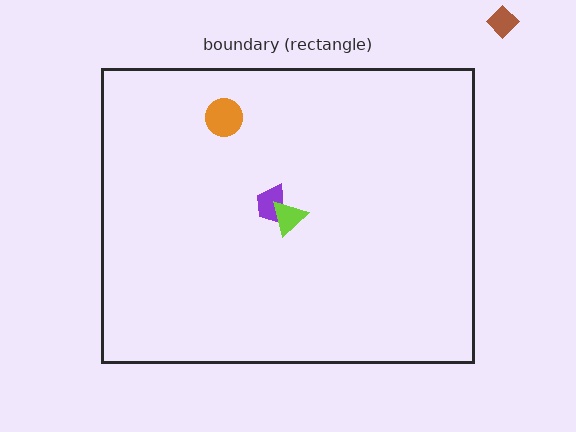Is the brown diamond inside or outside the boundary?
Outside.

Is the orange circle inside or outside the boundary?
Inside.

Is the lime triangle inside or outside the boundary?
Inside.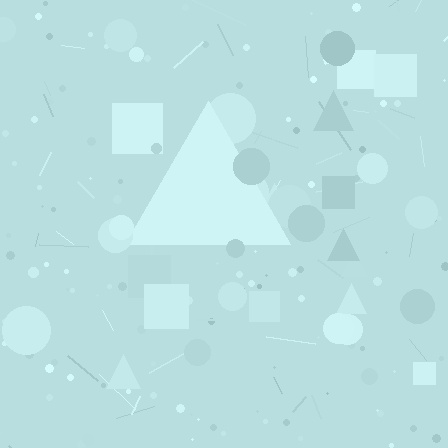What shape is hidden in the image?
A triangle is hidden in the image.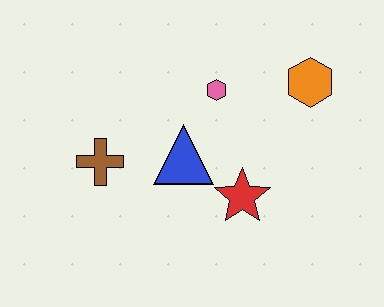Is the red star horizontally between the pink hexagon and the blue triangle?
No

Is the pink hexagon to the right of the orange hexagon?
No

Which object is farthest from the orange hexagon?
The brown cross is farthest from the orange hexagon.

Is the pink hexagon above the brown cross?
Yes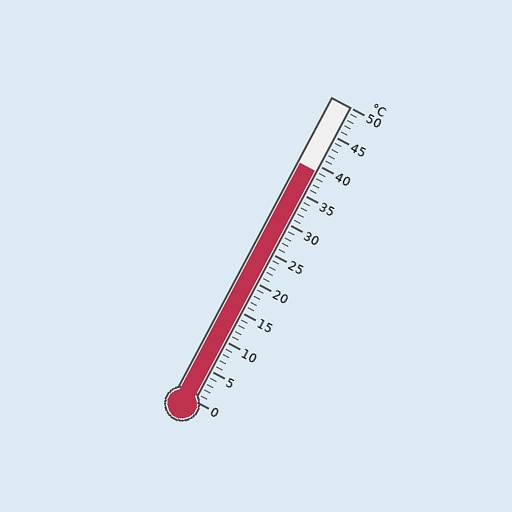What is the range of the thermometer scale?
The thermometer scale ranges from 0°C to 50°C.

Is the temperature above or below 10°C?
The temperature is above 10°C.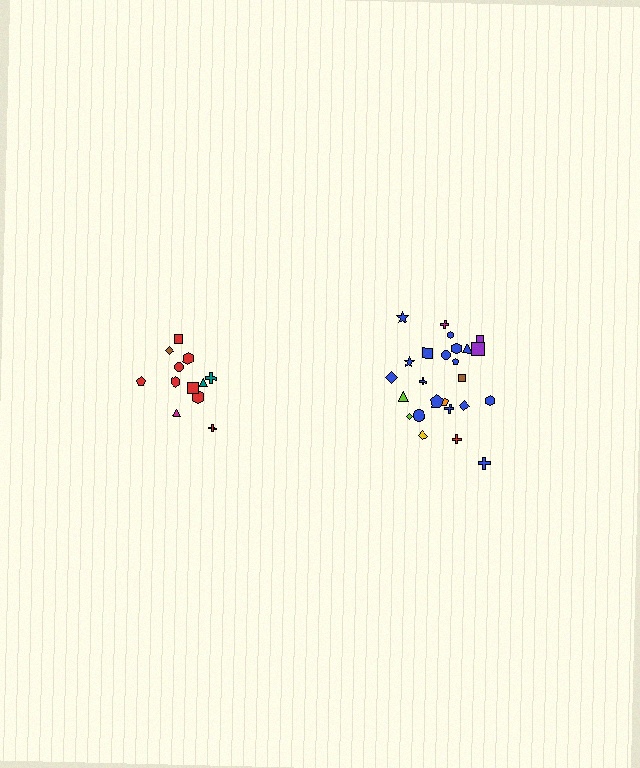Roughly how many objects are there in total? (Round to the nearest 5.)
Roughly 35 objects in total.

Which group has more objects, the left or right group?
The right group.